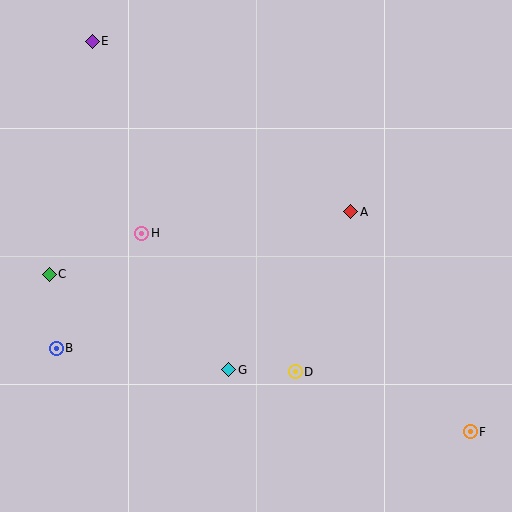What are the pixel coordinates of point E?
Point E is at (92, 41).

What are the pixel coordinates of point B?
Point B is at (56, 348).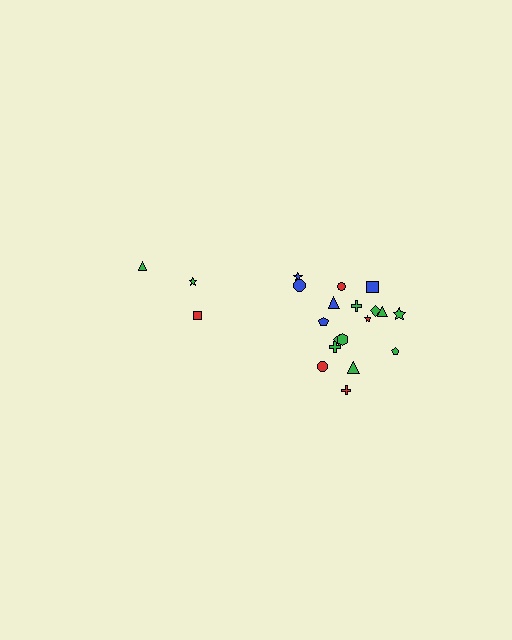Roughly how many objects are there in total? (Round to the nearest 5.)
Roughly 20 objects in total.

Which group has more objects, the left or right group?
The right group.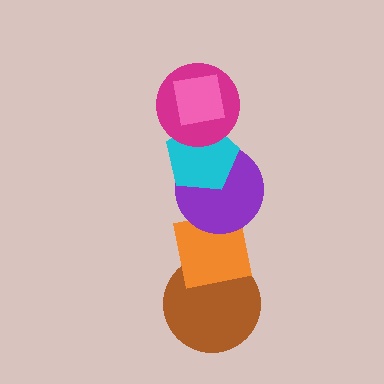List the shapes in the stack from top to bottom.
From top to bottom: the pink square, the magenta circle, the cyan pentagon, the purple circle, the orange square, the brown circle.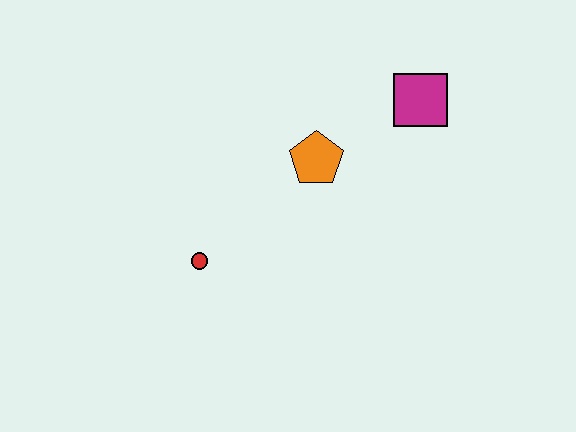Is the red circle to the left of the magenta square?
Yes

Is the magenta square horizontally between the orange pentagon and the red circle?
No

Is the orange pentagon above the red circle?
Yes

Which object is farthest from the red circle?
The magenta square is farthest from the red circle.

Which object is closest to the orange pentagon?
The magenta square is closest to the orange pentagon.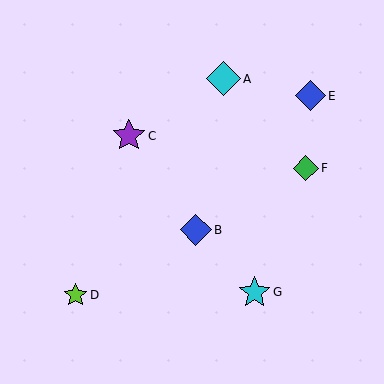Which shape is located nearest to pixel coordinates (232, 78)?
The cyan diamond (labeled A) at (223, 79) is nearest to that location.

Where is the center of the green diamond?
The center of the green diamond is at (306, 168).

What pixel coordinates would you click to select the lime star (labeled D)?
Click at (75, 295) to select the lime star D.